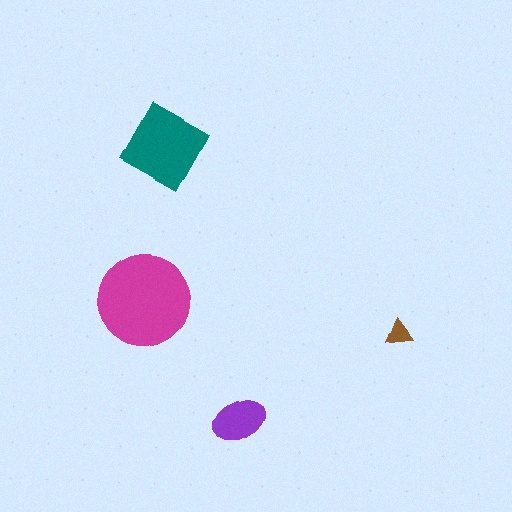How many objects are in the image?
There are 4 objects in the image.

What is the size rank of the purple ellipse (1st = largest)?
3rd.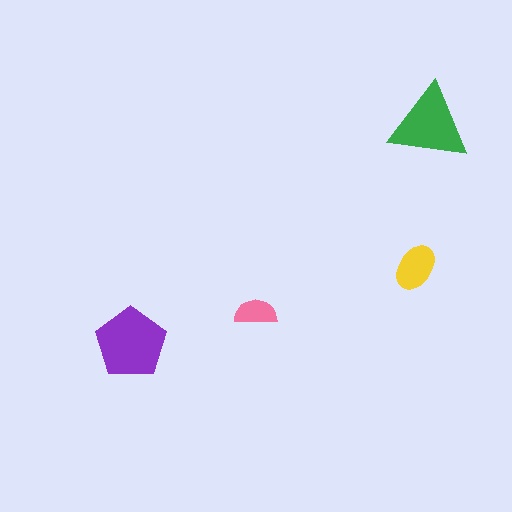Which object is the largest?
The purple pentagon.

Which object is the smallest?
The pink semicircle.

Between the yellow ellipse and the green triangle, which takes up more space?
The green triangle.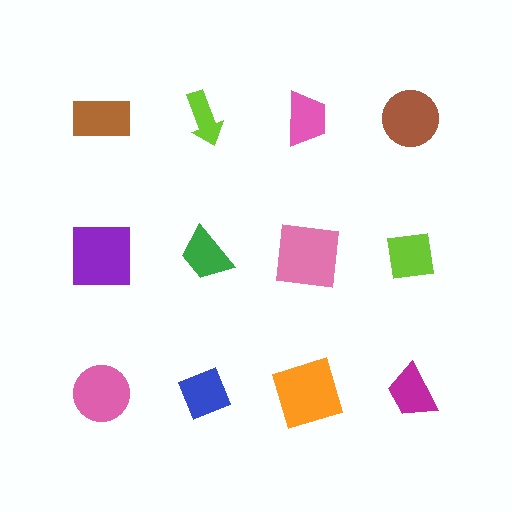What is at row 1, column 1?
A brown rectangle.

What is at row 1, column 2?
A lime arrow.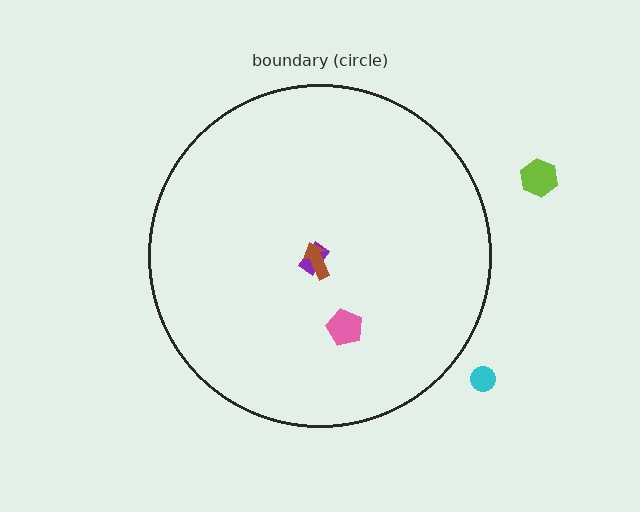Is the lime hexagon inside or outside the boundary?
Outside.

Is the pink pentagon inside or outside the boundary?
Inside.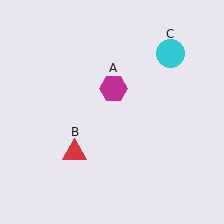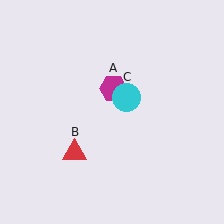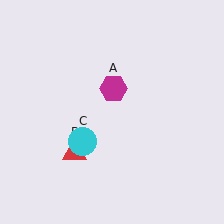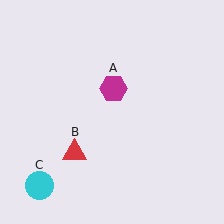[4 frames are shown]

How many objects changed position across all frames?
1 object changed position: cyan circle (object C).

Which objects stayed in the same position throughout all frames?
Magenta hexagon (object A) and red triangle (object B) remained stationary.